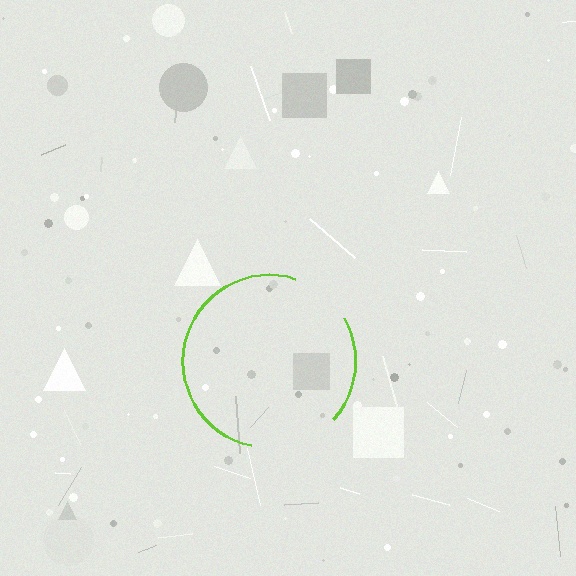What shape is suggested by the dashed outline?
The dashed outline suggests a circle.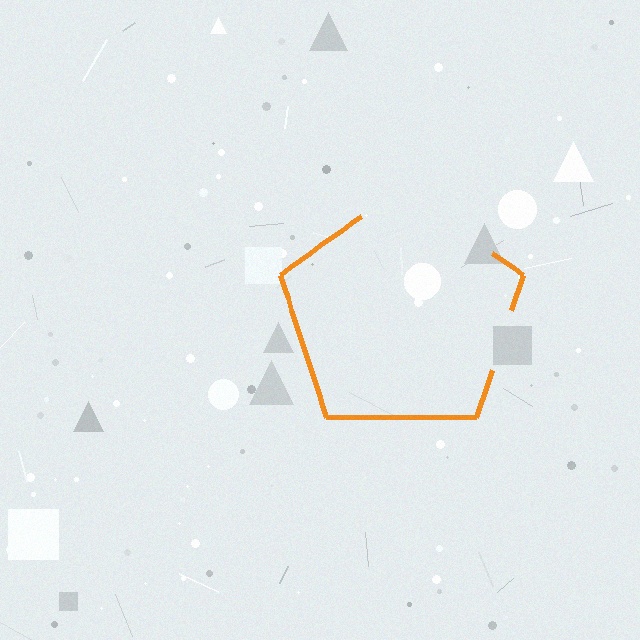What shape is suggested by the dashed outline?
The dashed outline suggests a pentagon.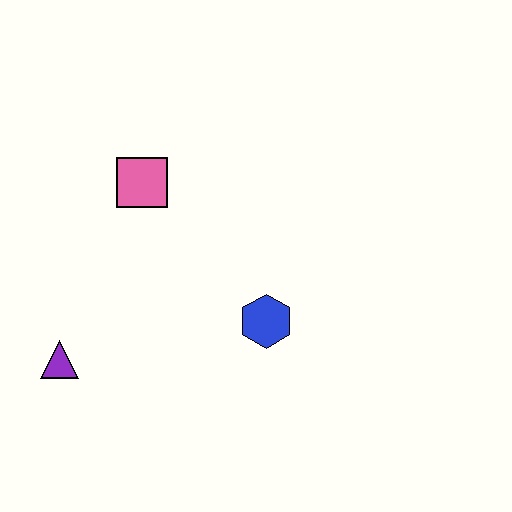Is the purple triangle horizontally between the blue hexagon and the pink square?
No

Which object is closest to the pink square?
The blue hexagon is closest to the pink square.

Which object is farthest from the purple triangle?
The blue hexagon is farthest from the purple triangle.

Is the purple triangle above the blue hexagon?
No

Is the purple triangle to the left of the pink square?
Yes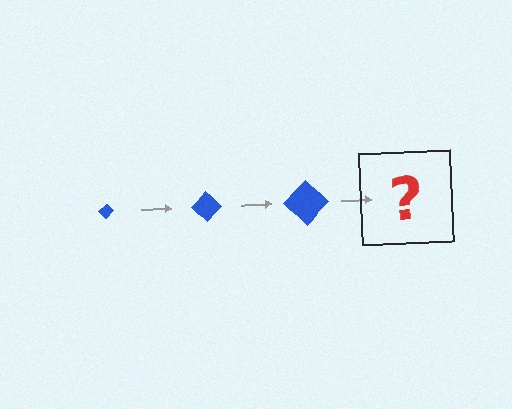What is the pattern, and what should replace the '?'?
The pattern is that the diamond gets progressively larger each step. The '?' should be a blue diamond, larger than the previous one.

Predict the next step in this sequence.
The next step is a blue diamond, larger than the previous one.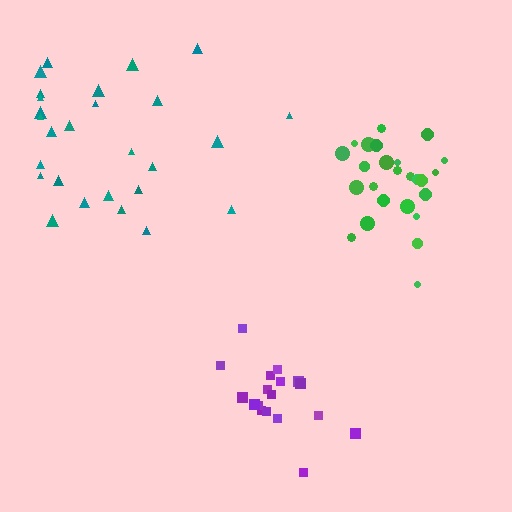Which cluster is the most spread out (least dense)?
Teal.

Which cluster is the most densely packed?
Green.